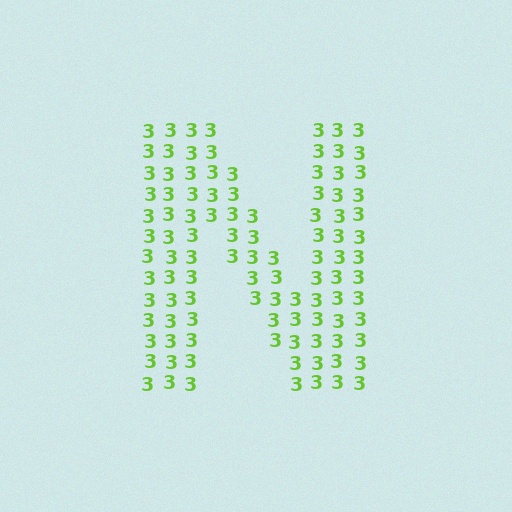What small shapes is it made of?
It is made of small digit 3's.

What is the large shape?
The large shape is the letter N.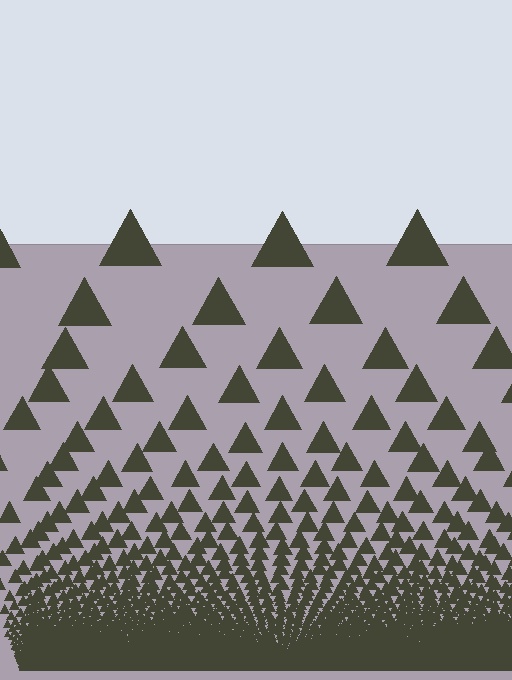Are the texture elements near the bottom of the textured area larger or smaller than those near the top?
Smaller. The gradient is inverted — elements near the bottom are smaller and denser.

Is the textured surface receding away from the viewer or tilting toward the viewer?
The surface appears to tilt toward the viewer. Texture elements get larger and sparser toward the top.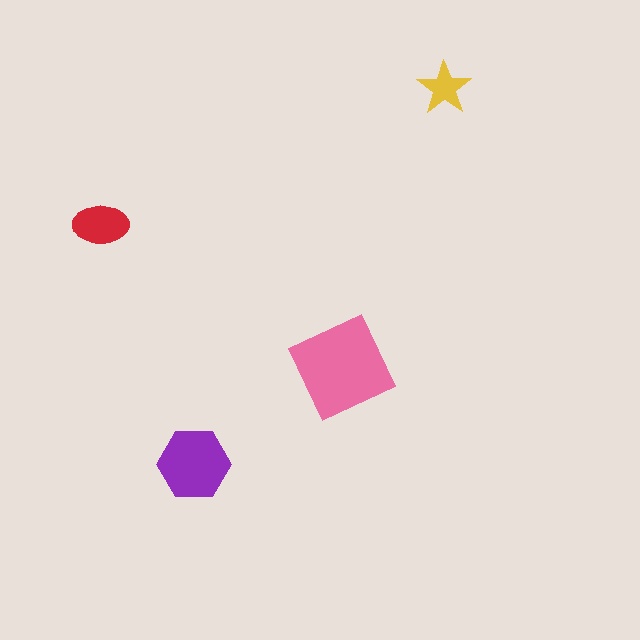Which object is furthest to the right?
The yellow star is rightmost.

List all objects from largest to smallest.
The pink diamond, the purple hexagon, the red ellipse, the yellow star.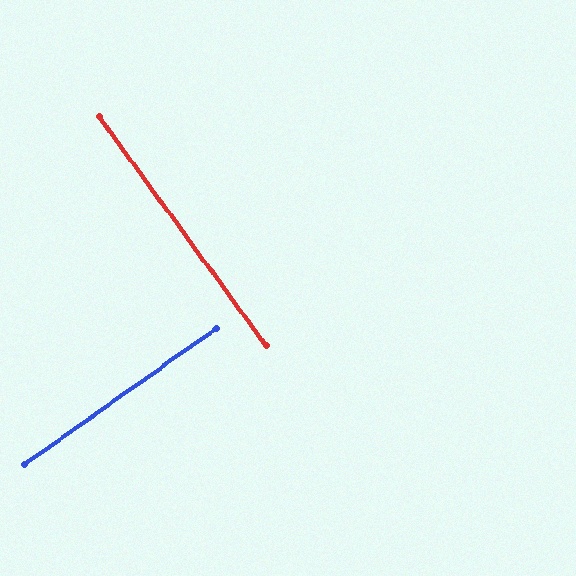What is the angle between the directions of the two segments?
Approximately 90 degrees.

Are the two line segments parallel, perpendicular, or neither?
Perpendicular — they meet at approximately 90°.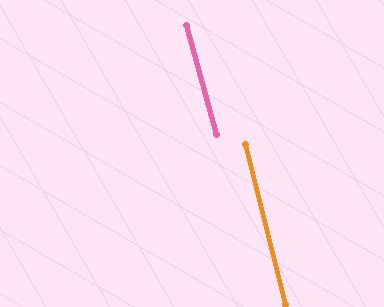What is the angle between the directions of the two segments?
Approximately 1 degree.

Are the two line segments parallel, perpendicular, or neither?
Parallel — their directions differ by only 1.2°.